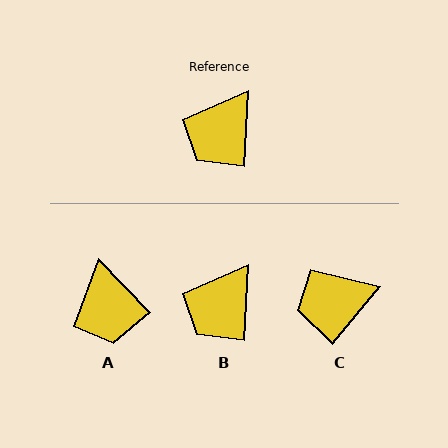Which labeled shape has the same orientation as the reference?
B.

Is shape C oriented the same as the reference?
No, it is off by about 37 degrees.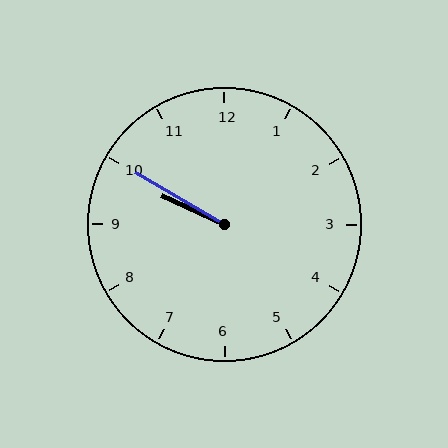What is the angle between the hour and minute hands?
Approximately 5 degrees.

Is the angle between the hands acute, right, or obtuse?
It is acute.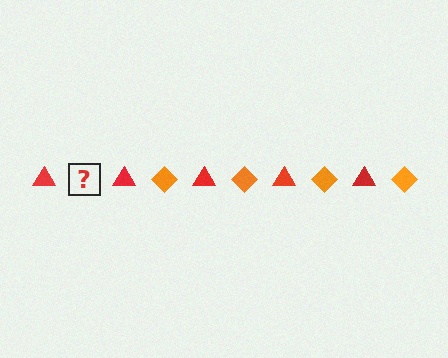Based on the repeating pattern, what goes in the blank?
The blank should be an orange diamond.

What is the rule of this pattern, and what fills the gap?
The rule is that the pattern alternates between red triangle and orange diamond. The gap should be filled with an orange diamond.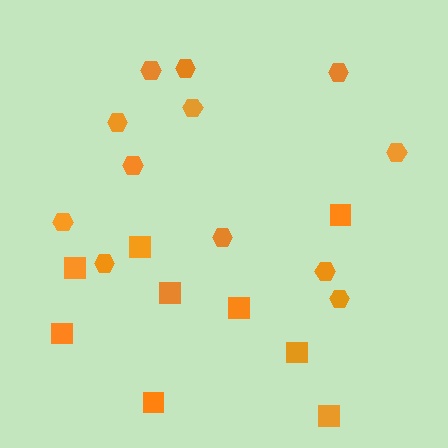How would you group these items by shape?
There are 2 groups: one group of squares (9) and one group of hexagons (12).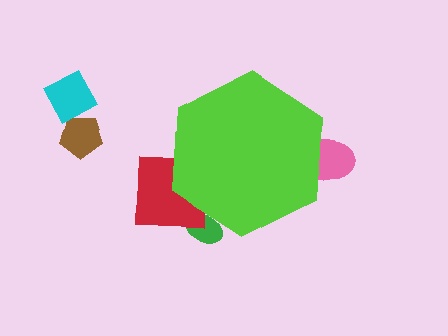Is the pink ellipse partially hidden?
Yes, the pink ellipse is partially hidden behind the lime hexagon.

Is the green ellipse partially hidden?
Yes, the green ellipse is partially hidden behind the lime hexagon.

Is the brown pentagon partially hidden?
No, the brown pentagon is fully visible.